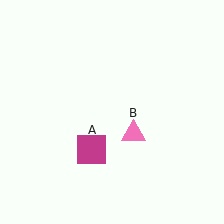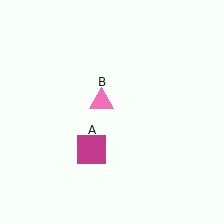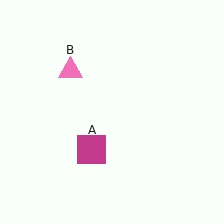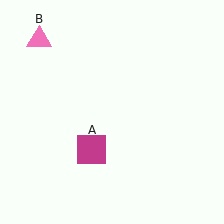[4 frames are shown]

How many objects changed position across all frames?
1 object changed position: pink triangle (object B).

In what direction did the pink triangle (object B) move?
The pink triangle (object B) moved up and to the left.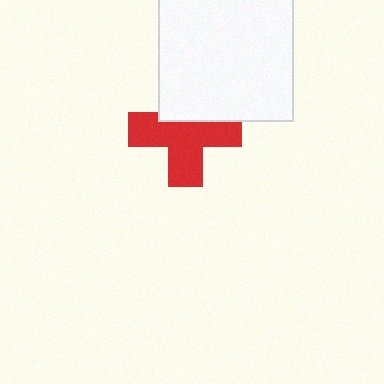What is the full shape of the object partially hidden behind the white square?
The partially hidden object is a red cross.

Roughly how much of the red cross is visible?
Most of it is visible (roughly 68%).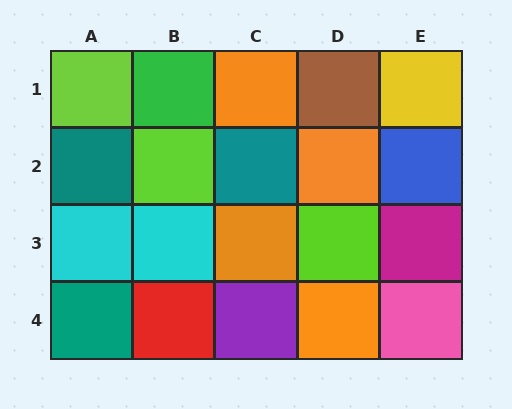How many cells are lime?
3 cells are lime.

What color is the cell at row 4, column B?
Red.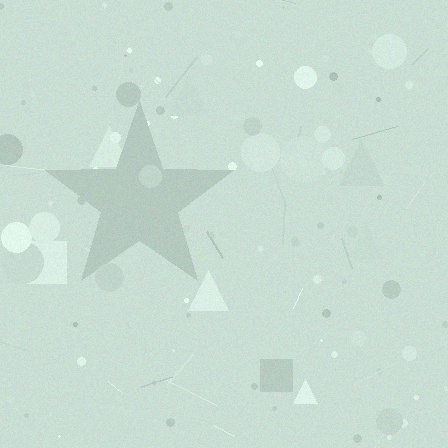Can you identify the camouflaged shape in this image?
The camouflaged shape is a star.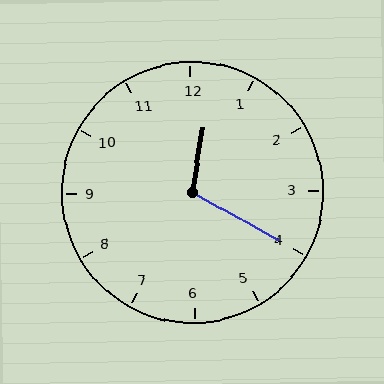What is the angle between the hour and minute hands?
Approximately 110 degrees.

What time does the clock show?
12:20.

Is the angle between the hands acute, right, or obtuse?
It is obtuse.